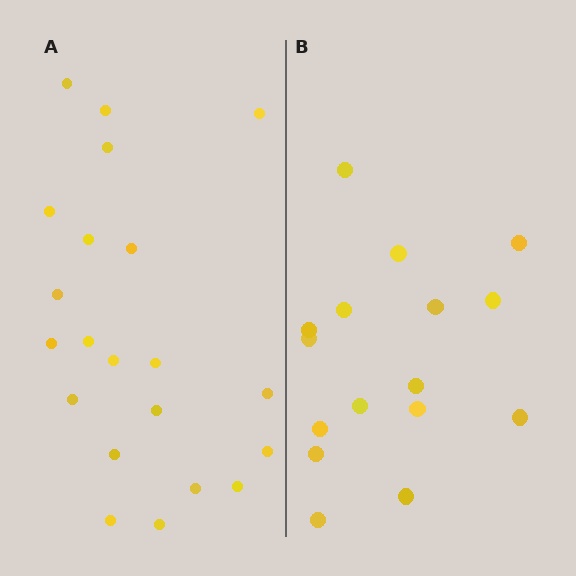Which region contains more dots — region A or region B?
Region A (the left region) has more dots.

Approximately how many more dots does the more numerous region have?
Region A has about 5 more dots than region B.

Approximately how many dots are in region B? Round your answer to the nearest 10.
About 20 dots. (The exact count is 16, which rounds to 20.)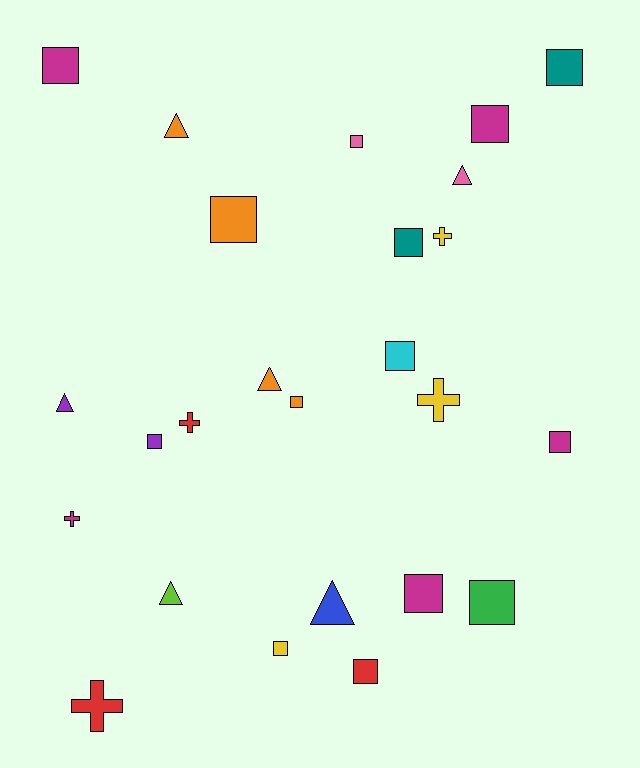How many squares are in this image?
There are 14 squares.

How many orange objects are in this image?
There are 4 orange objects.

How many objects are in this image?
There are 25 objects.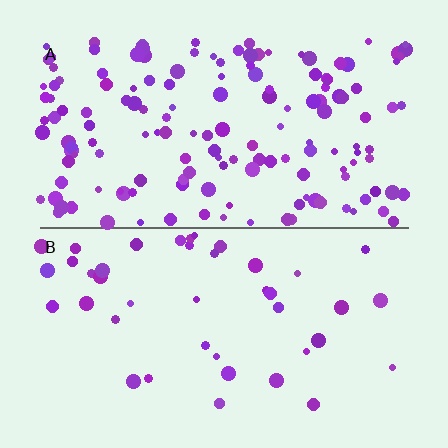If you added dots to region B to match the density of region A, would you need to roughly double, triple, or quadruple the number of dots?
Approximately quadruple.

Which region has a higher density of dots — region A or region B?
A (the top).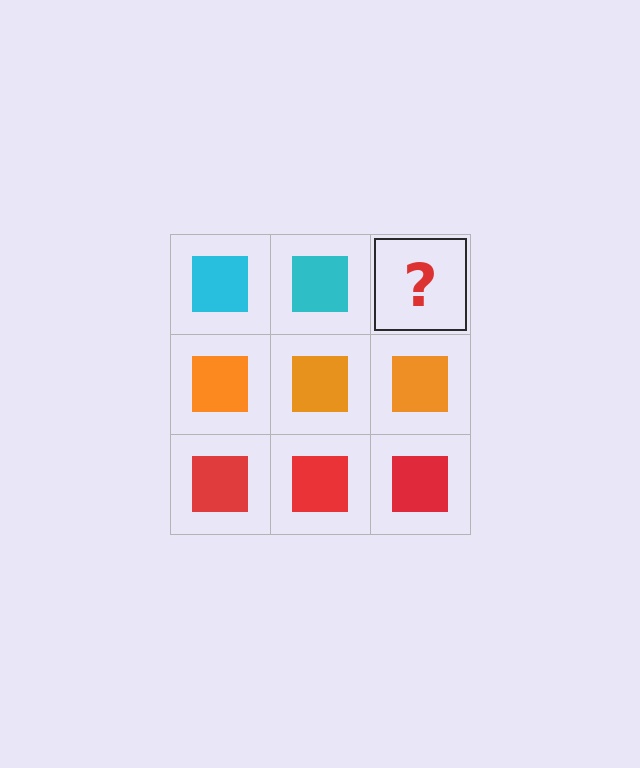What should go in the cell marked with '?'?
The missing cell should contain a cyan square.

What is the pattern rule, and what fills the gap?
The rule is that each row has a consistent color. The gap should be filled with a cyan square.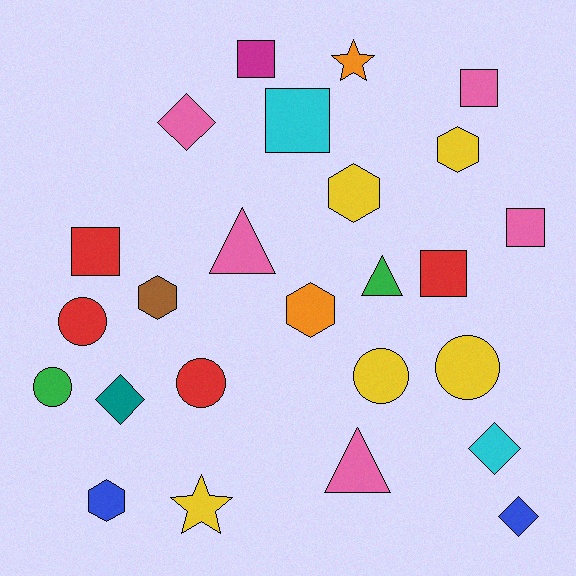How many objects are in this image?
There are 25 objects.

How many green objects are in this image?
There are 2 green objects.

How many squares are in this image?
There are 6 squares.